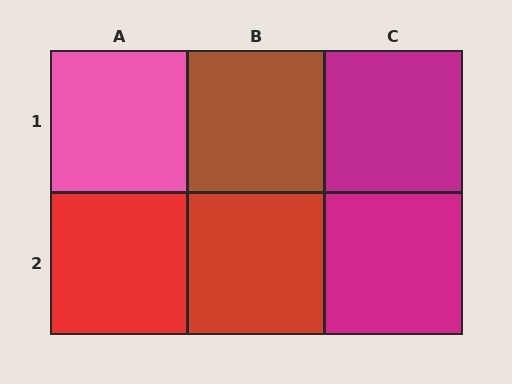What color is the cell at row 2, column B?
Red.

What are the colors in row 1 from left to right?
Pink, brown, magenta.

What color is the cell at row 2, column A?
Red.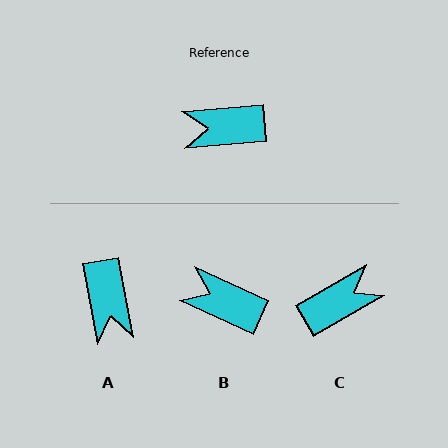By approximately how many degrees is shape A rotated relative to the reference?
Approximately 95 degrees counter-clockwise.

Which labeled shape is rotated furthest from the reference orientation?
C, about 155 degrees away.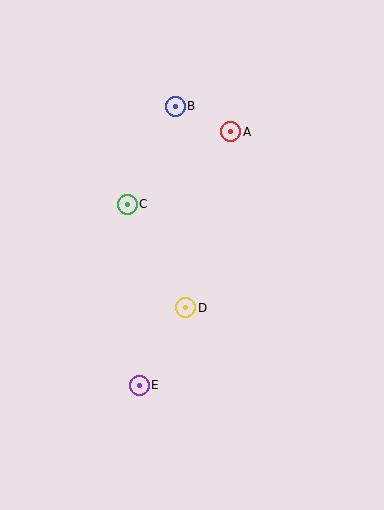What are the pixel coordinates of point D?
Point D is at (186, 308).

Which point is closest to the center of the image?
Point D at (186, 308) is closest to the center.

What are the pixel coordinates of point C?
Point C is at (127, 204).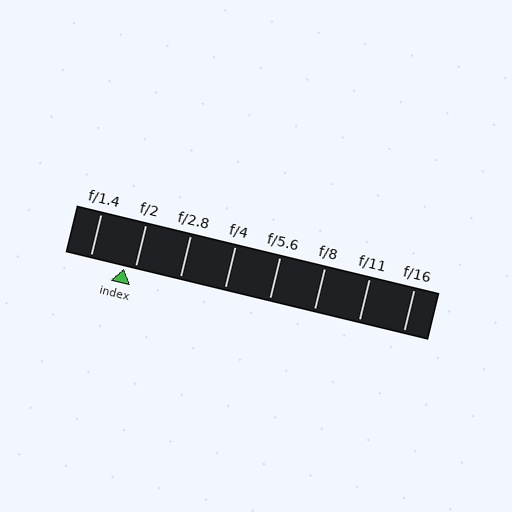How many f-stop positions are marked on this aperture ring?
There are 8 f-stop positions marked.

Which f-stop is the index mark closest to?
The index mark is closest to f/2.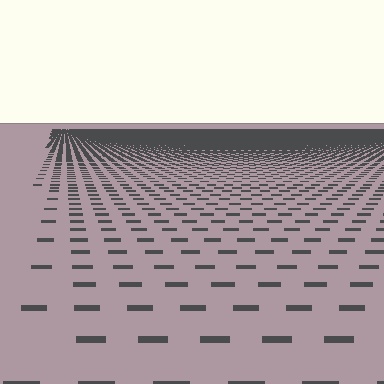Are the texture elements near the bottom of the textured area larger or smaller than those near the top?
Larger. Near the bottom, elements are closer to the viewer and appear at a bigger on-screen size.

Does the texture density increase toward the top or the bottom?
Density increases toward the top.